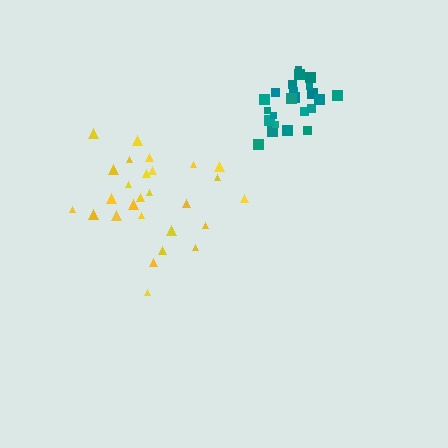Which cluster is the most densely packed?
Teal.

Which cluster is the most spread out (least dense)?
Yellow.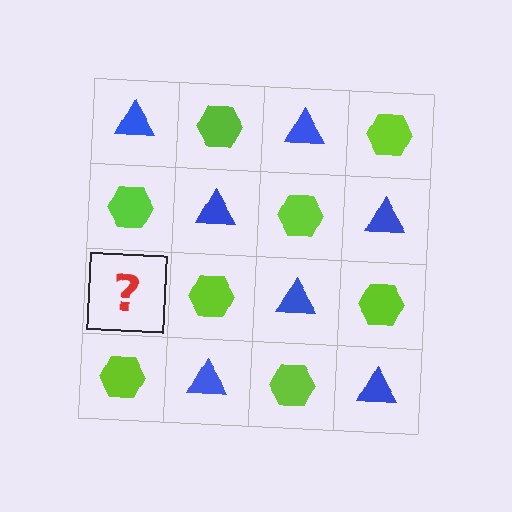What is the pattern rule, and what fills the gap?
The rule is that it alternates blue triangle and lime hexagon in a checkerboard pattern. The gap should be filled with a blue triangle.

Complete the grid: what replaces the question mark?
The question mark should be replaced with a blue triangle.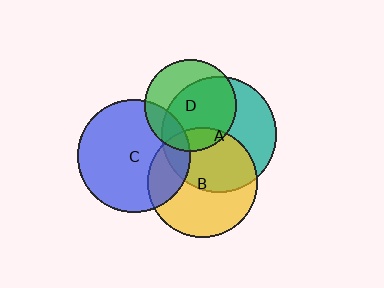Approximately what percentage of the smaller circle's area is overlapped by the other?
Approximately 20%.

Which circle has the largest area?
Circle A (teal).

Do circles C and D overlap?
Yes.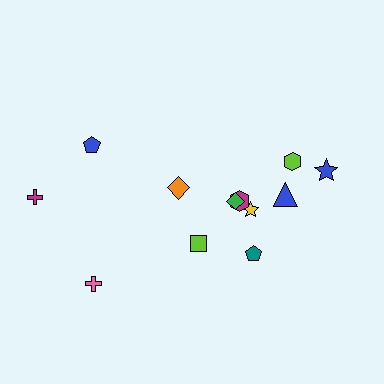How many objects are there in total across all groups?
There are 12 objects.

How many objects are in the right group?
There are 7 objects.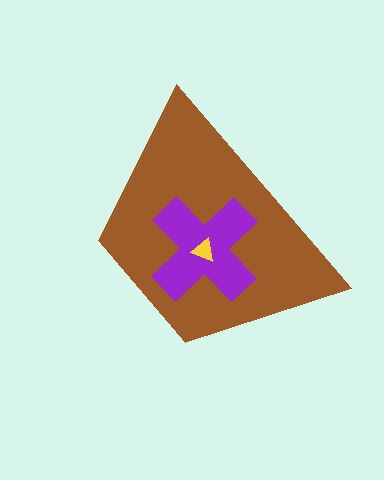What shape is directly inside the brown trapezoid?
The purple cross.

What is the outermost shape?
The brown trapezoid.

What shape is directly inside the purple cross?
The yellow triangle.